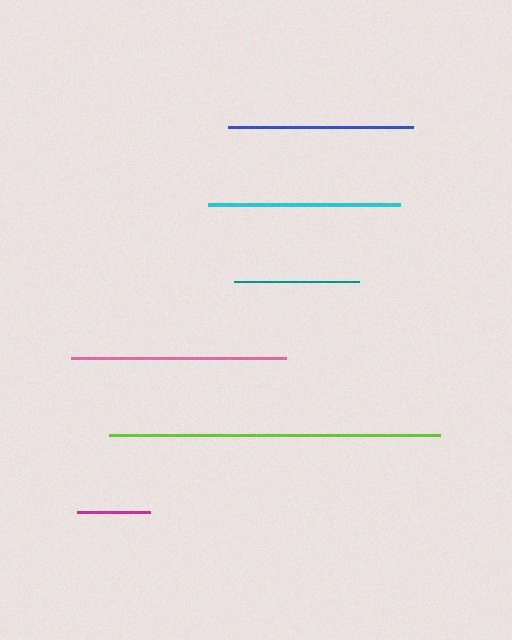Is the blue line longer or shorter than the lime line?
The lime line is longer than the blue line.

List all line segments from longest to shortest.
From longest to shortest: lime, pink, cyan, blue, teal, magenta.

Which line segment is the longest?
The lime line is the longest at approximately 331 pixels.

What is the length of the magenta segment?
The magenta segment is approximately 73 pixels long.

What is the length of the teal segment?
The teal segment is approximately 125 pixels long.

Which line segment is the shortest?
The magenta line is the shortest at approximately 73 pixels.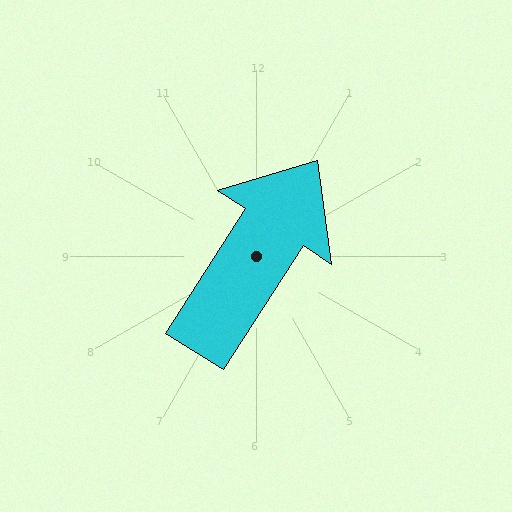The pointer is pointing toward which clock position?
Roughly 1 o'clock.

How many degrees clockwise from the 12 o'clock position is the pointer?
Approximately 33 degrees.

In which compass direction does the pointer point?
Northeast.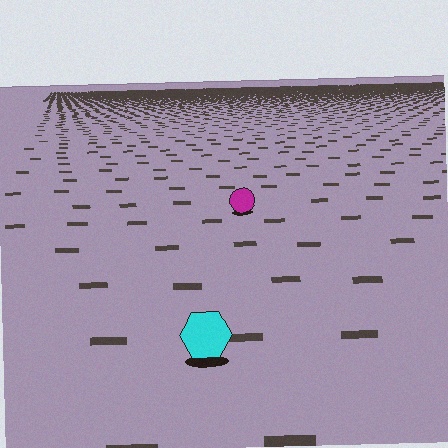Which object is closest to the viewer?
The cyan hexagon is closest. The texture marks near it are larger and more spread out.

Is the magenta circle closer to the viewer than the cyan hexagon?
No. The cyan hexagon is closer — you can tell from the texture gradient: the ground texture is coarser near it.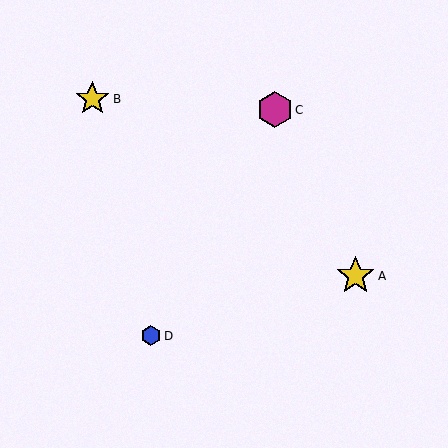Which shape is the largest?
The yellow star (labeled A) is the largest.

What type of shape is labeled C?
Shape C is a magenta hexagon.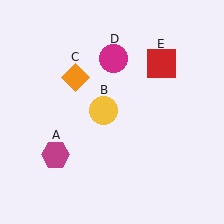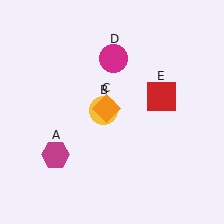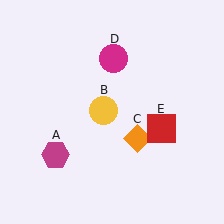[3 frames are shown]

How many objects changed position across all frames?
2 objects changed position: orange diamond (object C), red square (object E).